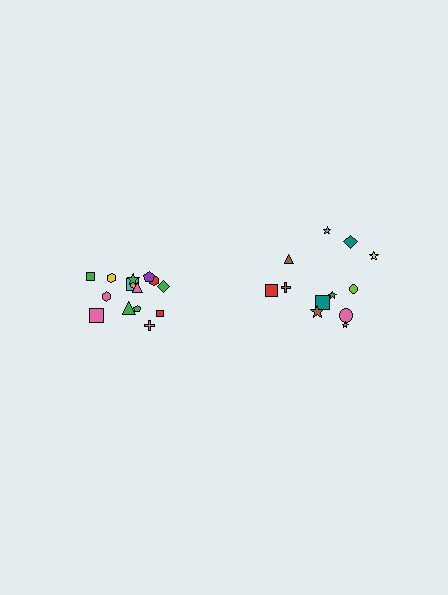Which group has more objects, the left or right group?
The left group.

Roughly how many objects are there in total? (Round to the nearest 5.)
Roughly 25 objects in total.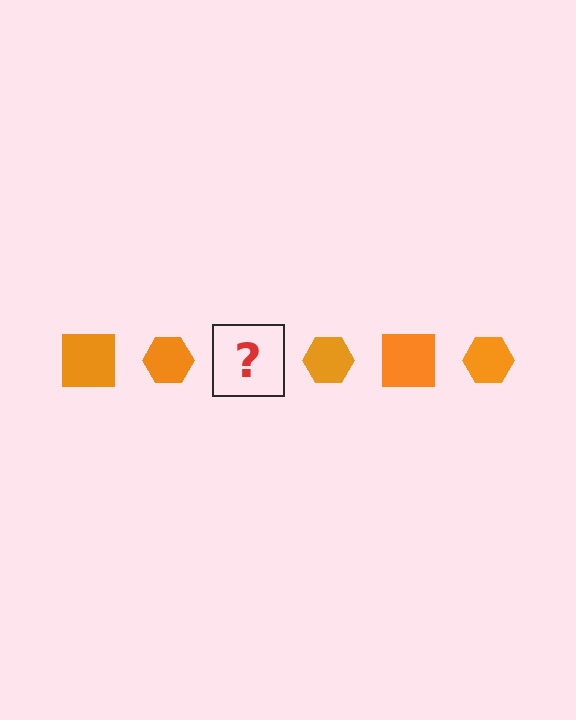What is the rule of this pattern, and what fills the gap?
The rule is that the pattern cycles through square, hexagon shapes in orange. The gap should be filled with an orange square.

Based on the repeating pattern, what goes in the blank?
The blank should be an orange square.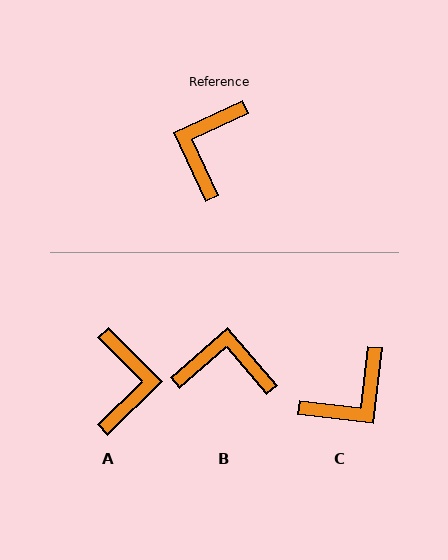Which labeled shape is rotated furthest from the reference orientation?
A, about 160 degrees away.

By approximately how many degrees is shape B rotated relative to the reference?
Approximately 74 degrees clockwise.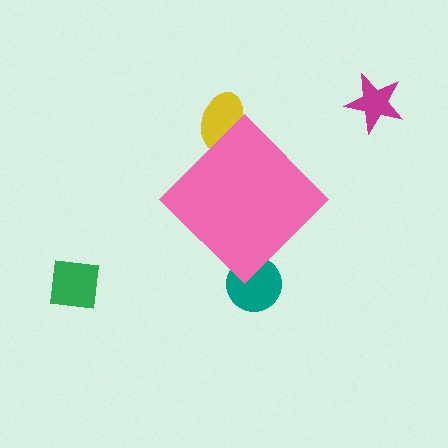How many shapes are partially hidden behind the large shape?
2 shapes are partially hidden.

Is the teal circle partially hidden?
Yes, the teal circle is partially hidden behind the pink diamond.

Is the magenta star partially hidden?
No, the magenta star is fully visible.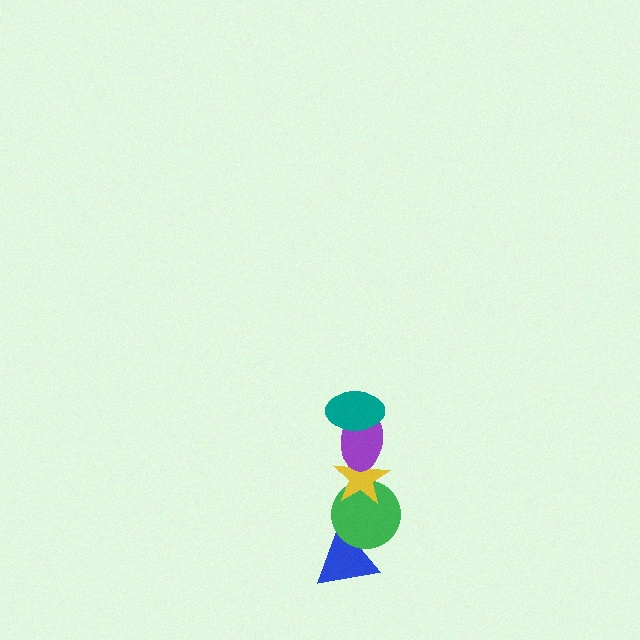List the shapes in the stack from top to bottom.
From top to bottom: the teal ellipse, the purple ellipse, the yellow star, the green circle, the blue triangle.